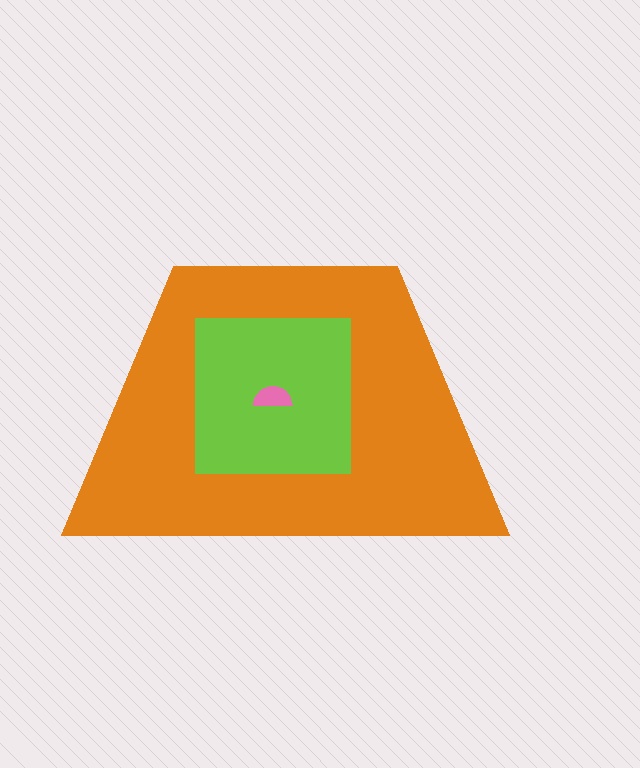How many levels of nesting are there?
3.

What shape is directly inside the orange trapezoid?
The lime square.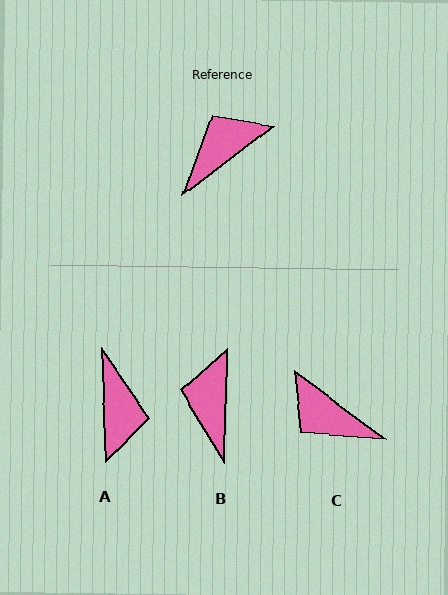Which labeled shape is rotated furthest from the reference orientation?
A, about 125 degrees away.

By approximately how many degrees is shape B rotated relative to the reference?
Approximately 51 degrees counter-clockwise.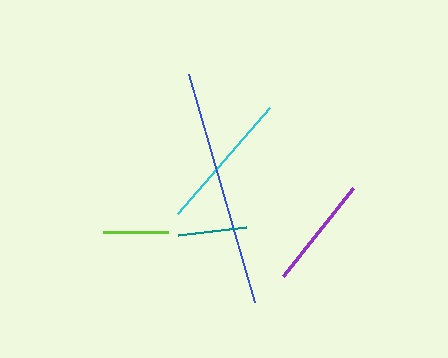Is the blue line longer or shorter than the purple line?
The blue line is longer than the purple line.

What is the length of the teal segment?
The teal segment is approximately 68 pixels long.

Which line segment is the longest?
The blue line is the longest at approximately 237 pixels.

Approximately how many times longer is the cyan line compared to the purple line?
The cyan line is approximately 1.2 times the length of the purple line.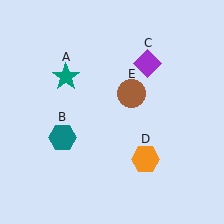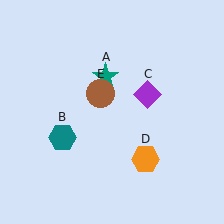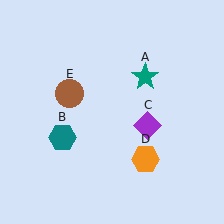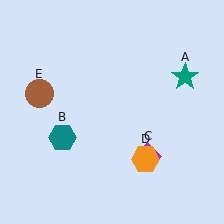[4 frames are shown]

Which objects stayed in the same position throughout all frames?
Teal hexagon (object B) and orange hexagon (object D) remained stationary.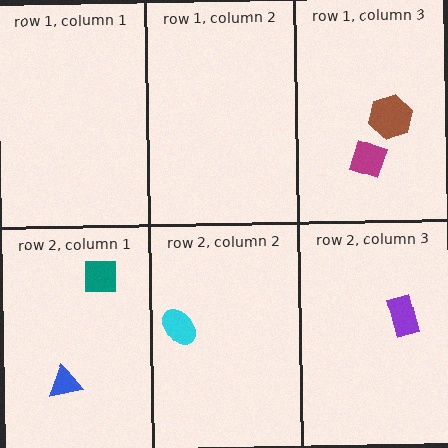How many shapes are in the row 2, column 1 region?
2.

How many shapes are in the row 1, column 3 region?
2.